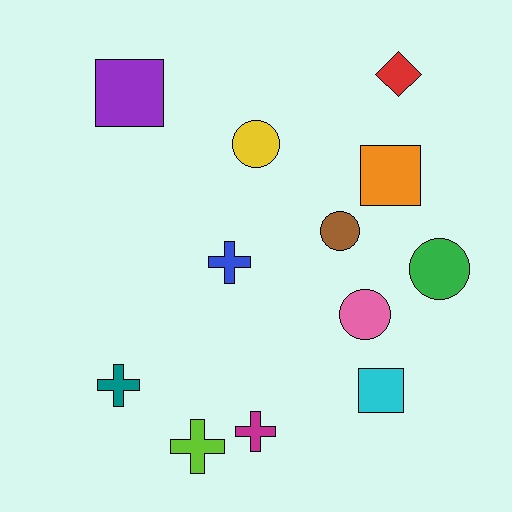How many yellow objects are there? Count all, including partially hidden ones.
There is 1 yellow object.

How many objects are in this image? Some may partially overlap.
There are 12 objects.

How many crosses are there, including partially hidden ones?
There are 4 crosses.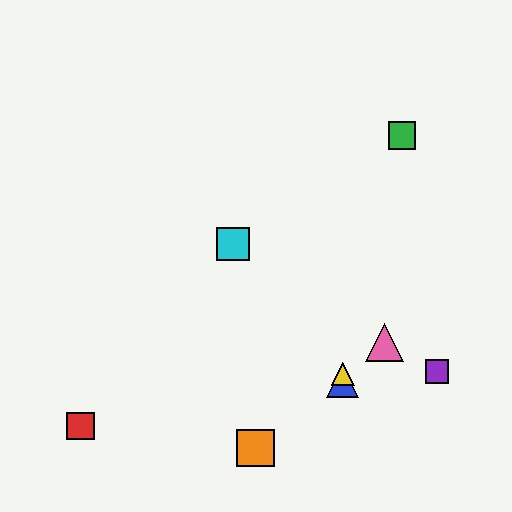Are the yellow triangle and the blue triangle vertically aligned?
Yes, both are at x≈343.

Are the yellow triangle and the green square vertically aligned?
No, the yellow triangle is at x≈343 and the green square is at x≈402.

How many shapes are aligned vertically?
2 shapes (the blue triangle, the yellow triangle) are aligned vertically.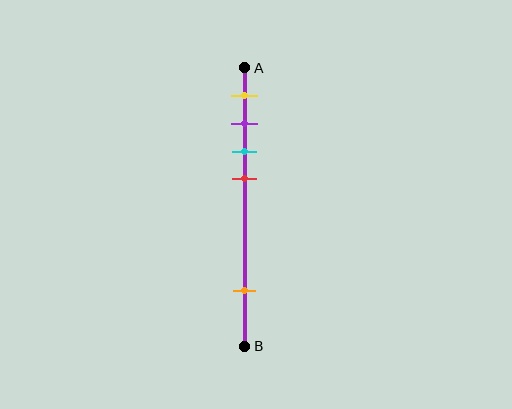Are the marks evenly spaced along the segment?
No, the marks are not evenly spaced.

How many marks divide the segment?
There are 5 marks dividing the segment.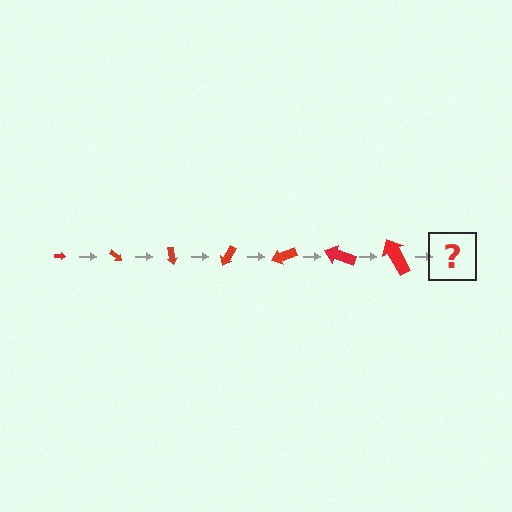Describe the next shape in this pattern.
It should be an arrow, larger than the previous one and rotated 280 degrees from the start.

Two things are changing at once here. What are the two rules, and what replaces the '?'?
The two rules are that the arrow grows larger each step and it rotates 40 degrees each step. The '?' should be an arrow, larger than the previous one and rotated 280 degrees from the start.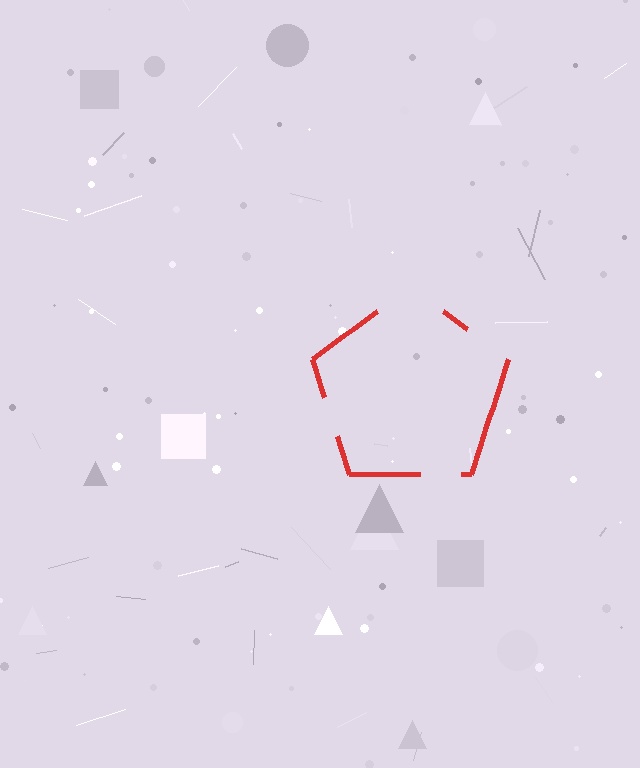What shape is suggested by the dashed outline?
The dashed outline suggests a pentagon.